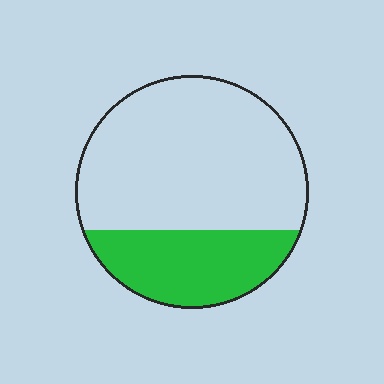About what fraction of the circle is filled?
About one third (1/3).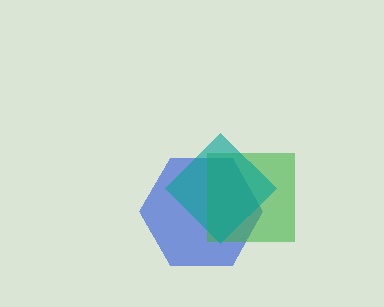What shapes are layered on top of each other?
The layered shapes are: a blue hexagon, a green square, a teal diamond.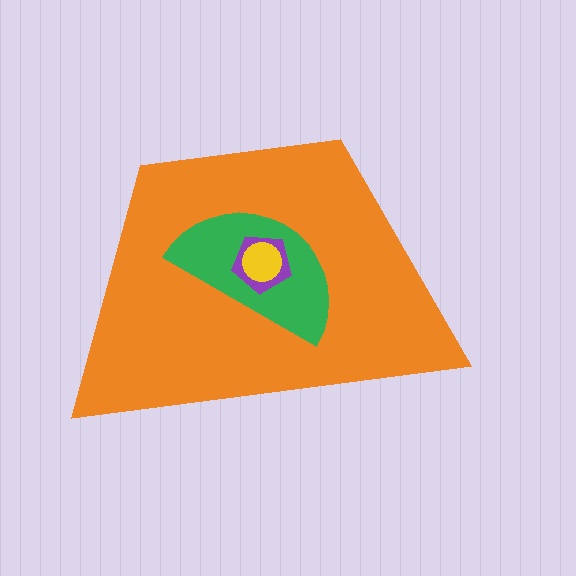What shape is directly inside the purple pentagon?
The yellow circle.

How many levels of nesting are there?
4.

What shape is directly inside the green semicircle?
The purple pentagon.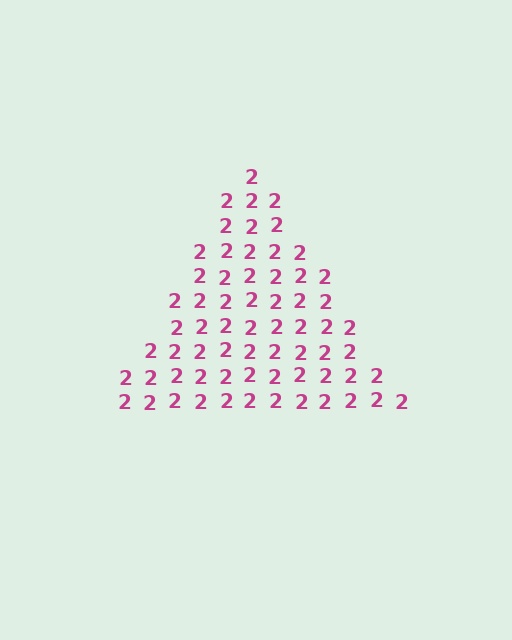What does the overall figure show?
The overall figure shows a triangle.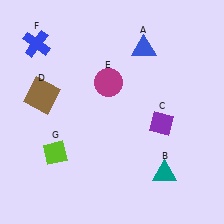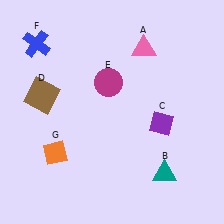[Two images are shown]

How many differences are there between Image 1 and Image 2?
There are 2 differences between the two images.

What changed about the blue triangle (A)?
In Image 1, A is blue. In Image 2, it changed to pink.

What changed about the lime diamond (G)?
In Image 1, G is lime. In Image 2, it changed to orange.